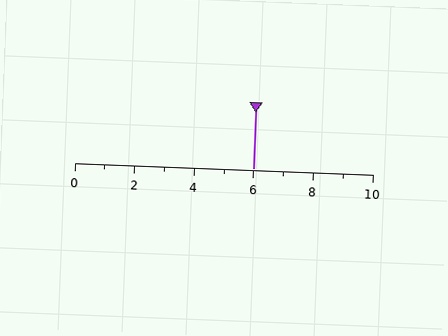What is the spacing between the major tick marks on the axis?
The major ticks are spaced 2 apart.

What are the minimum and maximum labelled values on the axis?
The axis runs from 0 to 10.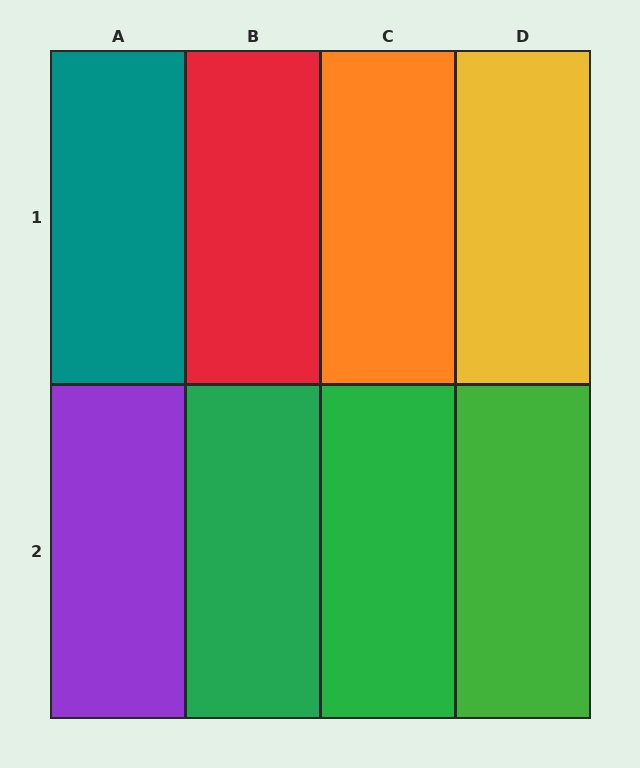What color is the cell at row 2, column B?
Green.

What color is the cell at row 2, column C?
Green.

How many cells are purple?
1 cell is purple.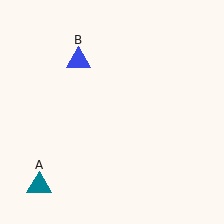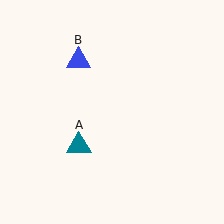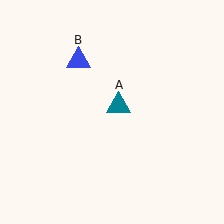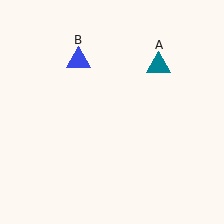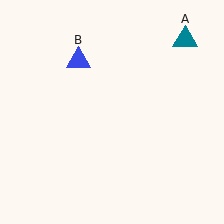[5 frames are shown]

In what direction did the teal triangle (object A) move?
The teal triangle (object A) moved up and to the right.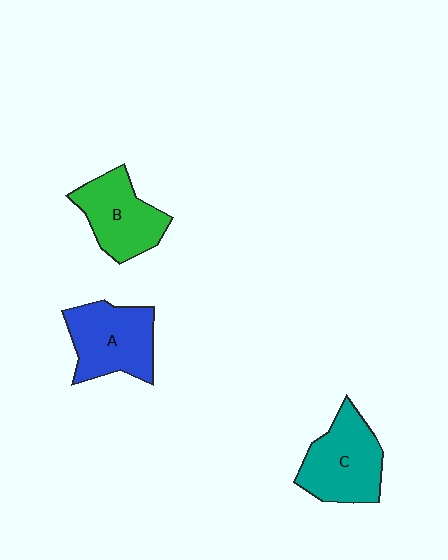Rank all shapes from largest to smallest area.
From largest to smallest: C (teal), A (blue), B (green).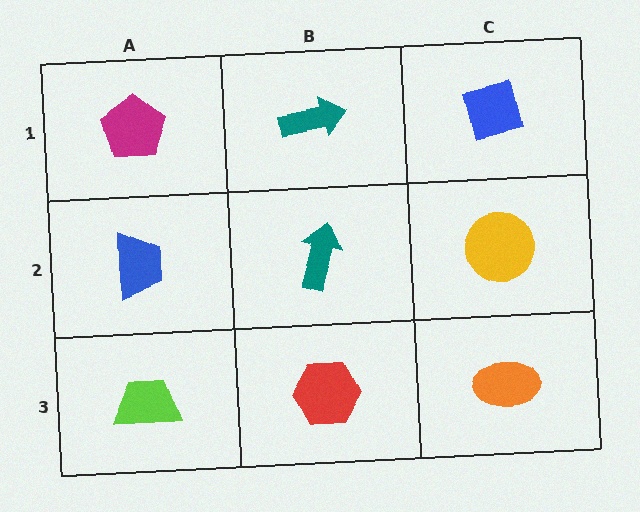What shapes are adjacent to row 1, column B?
A teal arrow (row 2, column B), a magenta pentagon (row 1, column A), a blue square (row 1, column C).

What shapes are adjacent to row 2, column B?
A teal arrow (row 1, column B), a red hexagon (row 3, column B), a blue trapezoid (row 2, column A), a yellow circle (row 2, column C).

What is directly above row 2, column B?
A teal arrow.